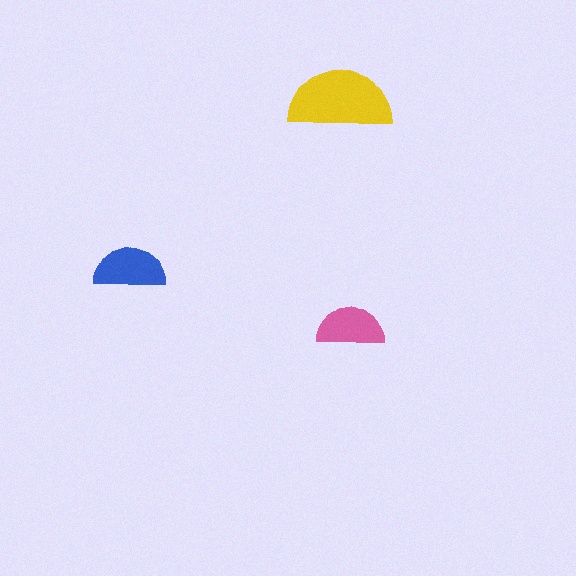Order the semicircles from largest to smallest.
the yellow one, the blue one, the pink one.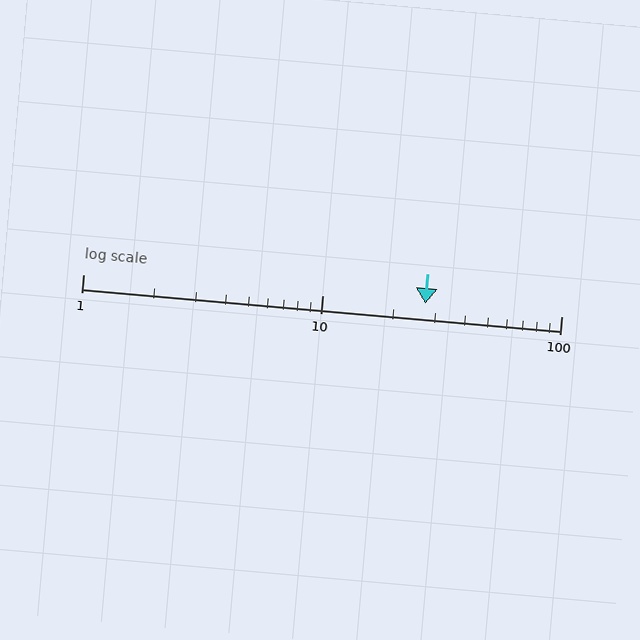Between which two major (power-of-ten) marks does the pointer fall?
The pointer is between 10 and 100.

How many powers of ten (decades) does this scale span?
The scale spans 2 decades, from 1 to 100.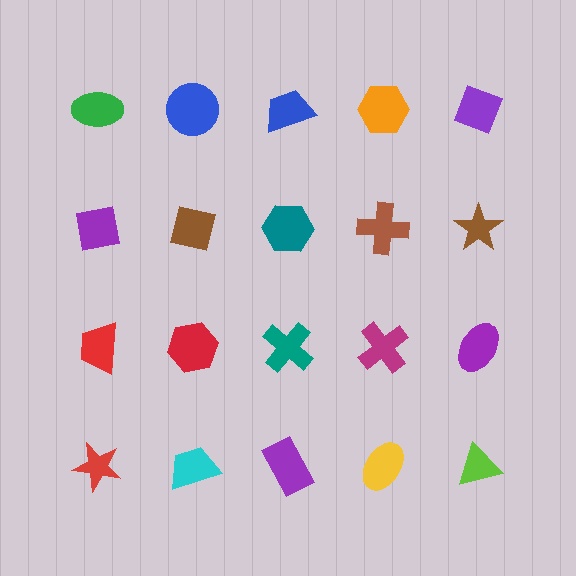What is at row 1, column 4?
An orange hexagon.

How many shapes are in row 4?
5 shapes.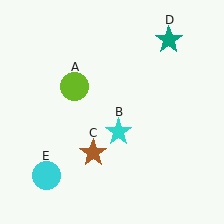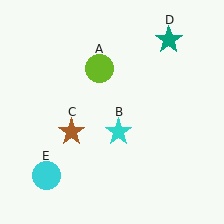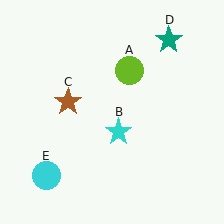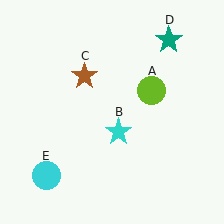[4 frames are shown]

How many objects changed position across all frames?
2 objects changed position: lime circle (object A), brown star (object C).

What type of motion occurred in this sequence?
The lime circle (object A), brown star (object C) rotated clockwise around the center of the scene.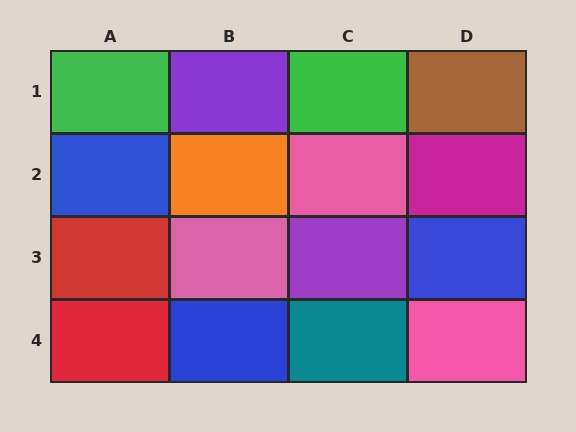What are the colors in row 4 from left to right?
Red, blue, teal, pink.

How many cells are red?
2 cells are red.